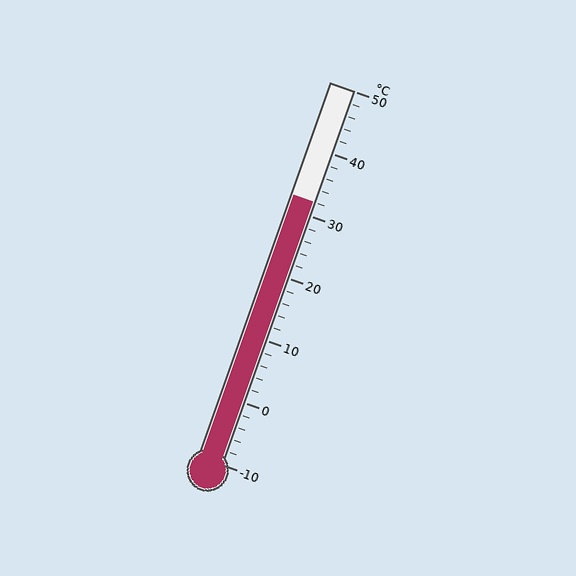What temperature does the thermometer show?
The thermometer shows approximately 32°C.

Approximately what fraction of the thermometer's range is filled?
The thermometer is filled to approximately 70% of its range.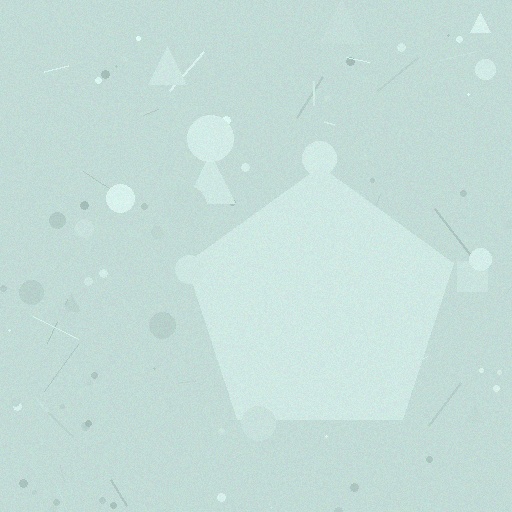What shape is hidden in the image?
A pentagon is hidden in the image.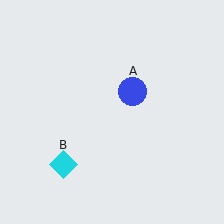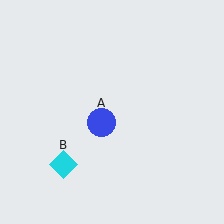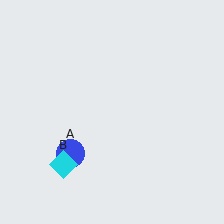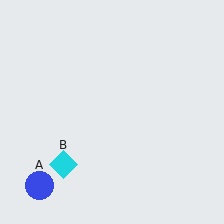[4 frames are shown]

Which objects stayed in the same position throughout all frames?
Cyan diamond (object B) remained stationary.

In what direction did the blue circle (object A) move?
The blue circle (object A) moved down and to the left.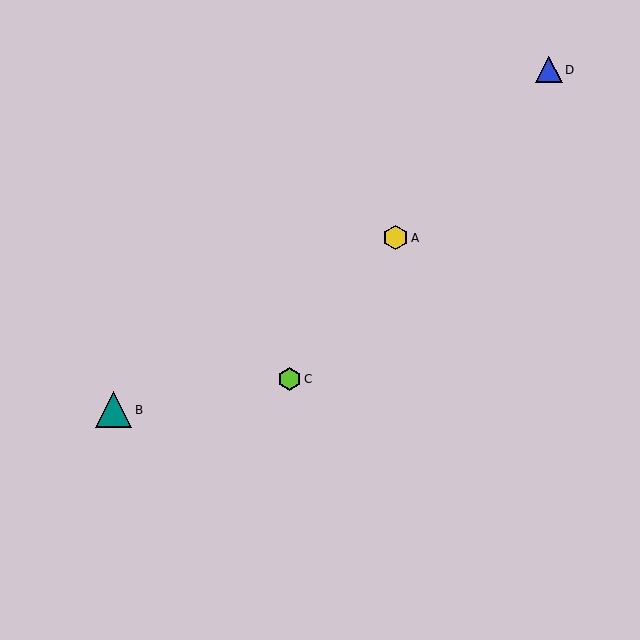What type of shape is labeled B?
Shape B is a teal triangle.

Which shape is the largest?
The teal triangle (labeled B) is the largest.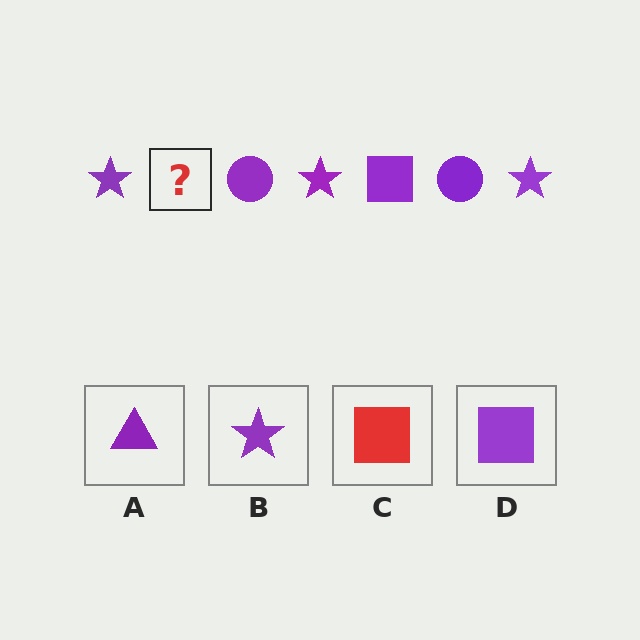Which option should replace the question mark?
Option D.